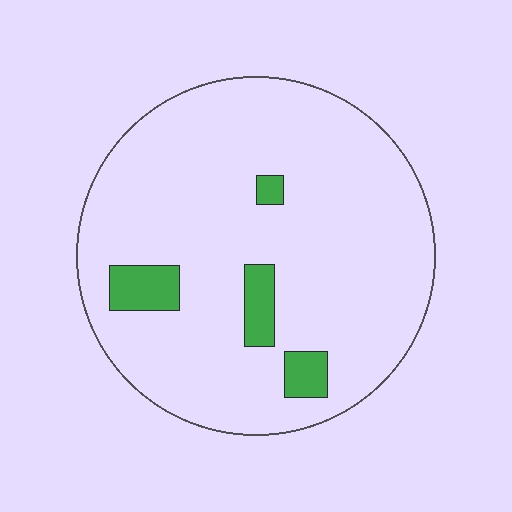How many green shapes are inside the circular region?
4.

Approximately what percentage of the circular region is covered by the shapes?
Approximately 10%.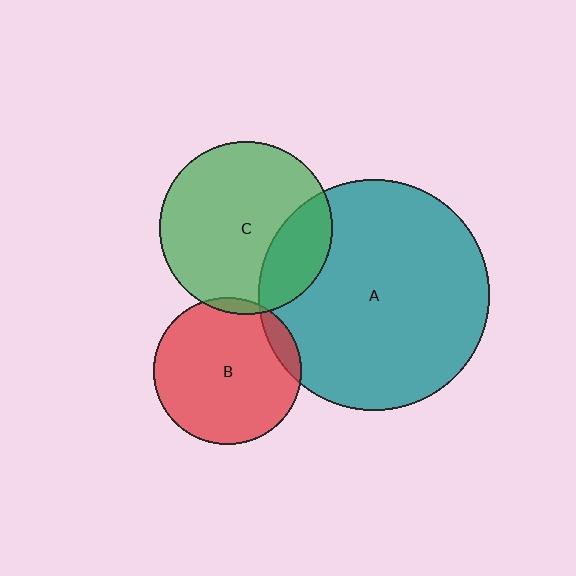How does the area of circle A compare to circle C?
Approximately 1.8 times.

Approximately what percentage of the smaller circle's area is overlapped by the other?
Approximately 10%.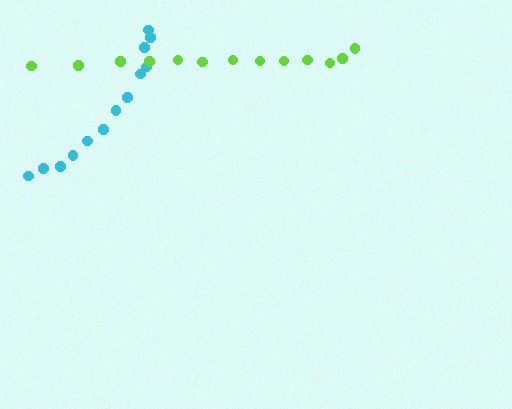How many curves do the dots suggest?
There are 2 distinct paths.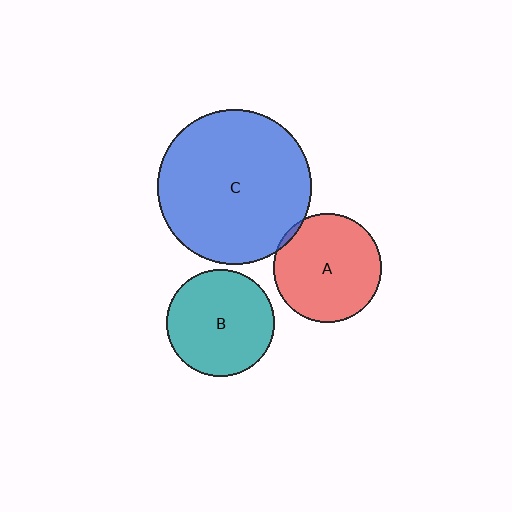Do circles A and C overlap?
Yes.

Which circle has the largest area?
Circle C (blue).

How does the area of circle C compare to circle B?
Approximately 2.1 times.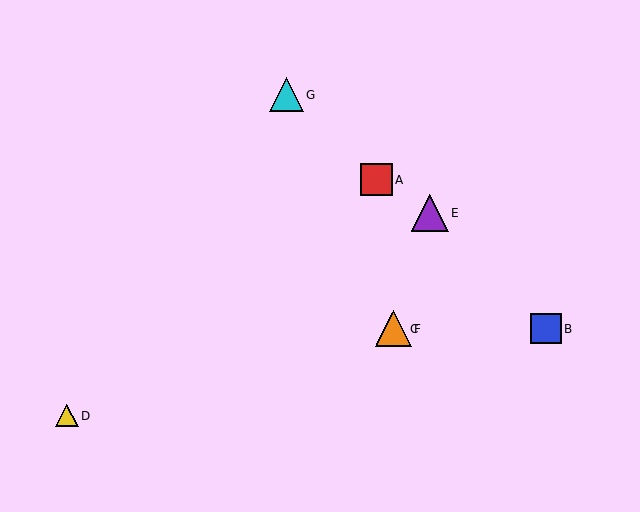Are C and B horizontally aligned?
Yes, both are at y≈329.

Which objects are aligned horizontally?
Objects B, C, F are aligned horizontally.